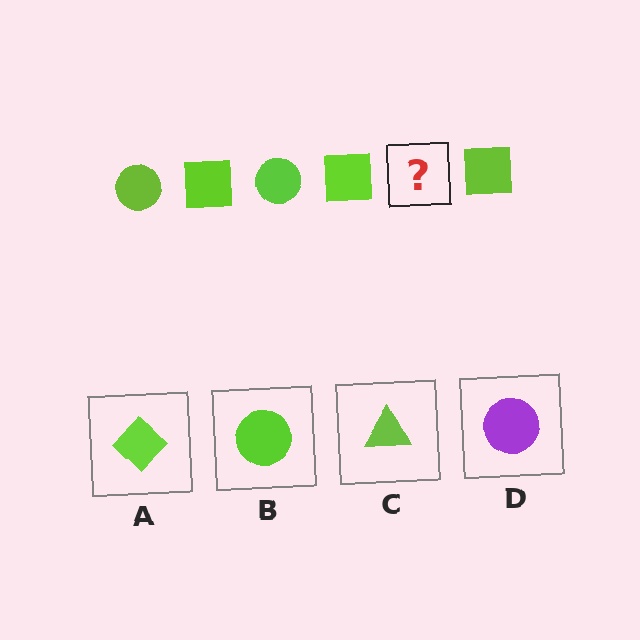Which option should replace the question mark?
Option B.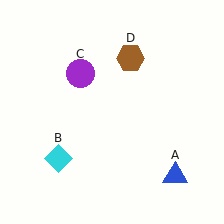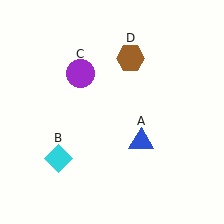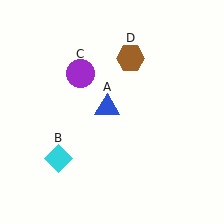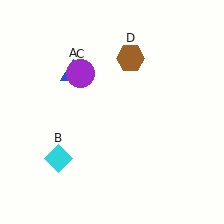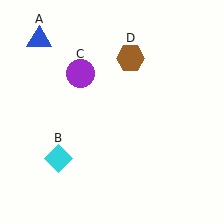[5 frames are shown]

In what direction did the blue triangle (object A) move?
The blue triangle (object A) moved up and to the left.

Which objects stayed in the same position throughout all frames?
Cyan diamond (object B) and purple circle (object C) and brown hexagon (object D) remained stationary.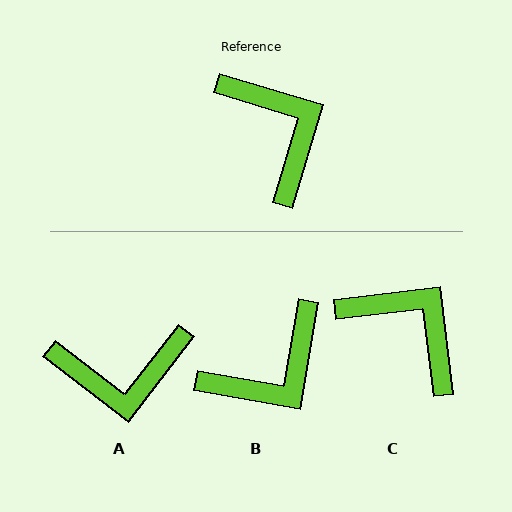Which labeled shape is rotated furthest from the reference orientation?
A, about 111 degrees away.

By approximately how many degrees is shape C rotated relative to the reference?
Approximately 24 degrees counter-clockwise.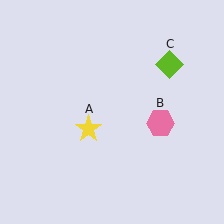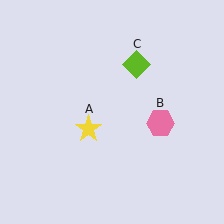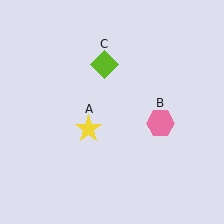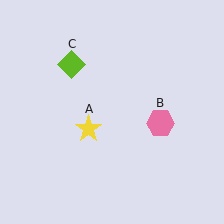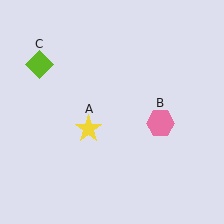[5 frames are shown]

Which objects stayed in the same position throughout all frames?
Yellow star (object A) and pink hexagon (object B) remained stationary.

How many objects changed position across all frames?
1 object changed position: lime diamond (object C).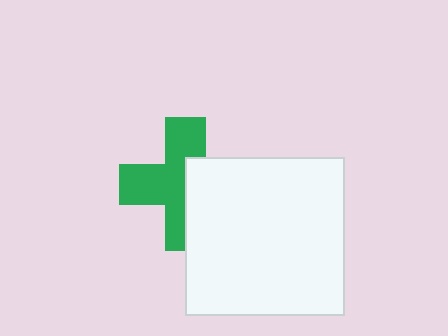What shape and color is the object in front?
The object in front is a white square.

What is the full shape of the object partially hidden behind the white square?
The partially hidden object is a green cross.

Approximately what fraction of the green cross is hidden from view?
Roughly 42% of the green cross is hidden behind the white square.